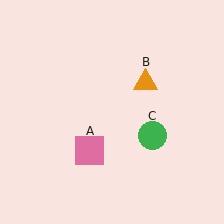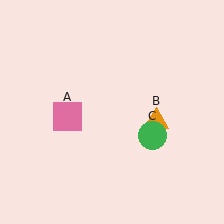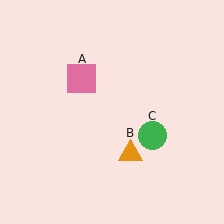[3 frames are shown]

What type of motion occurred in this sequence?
The pink square (object A), orange triangle (object B) rotated clockwise around the center of the scene.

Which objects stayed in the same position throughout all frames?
Green circle (object C) remained stationary.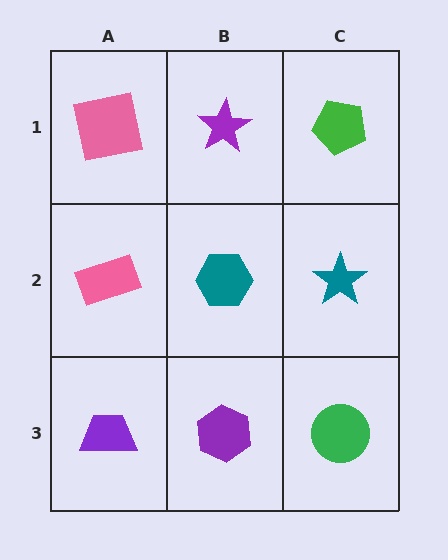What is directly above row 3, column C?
A teal star.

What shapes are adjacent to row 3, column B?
A teal hexagon (row 2, column B), a purple trapezoid (row 3, column A), a green circle (row 3, column C).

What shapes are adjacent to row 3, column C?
A teal star (row 2, column C), a purple hexagon (row 3, column B).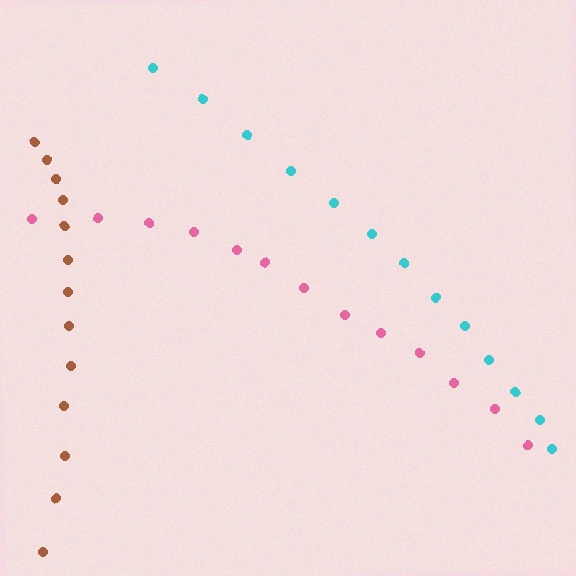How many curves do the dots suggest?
There are 3 distinct paths.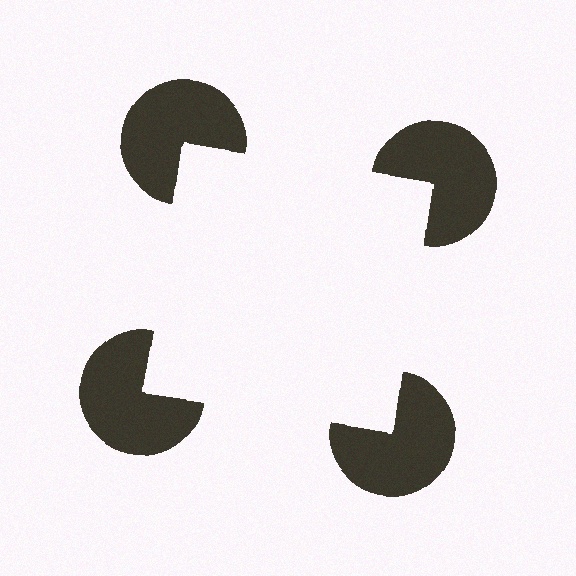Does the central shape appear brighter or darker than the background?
It typically appears slightly brighter than the background, even though no actual brightness change is drawn.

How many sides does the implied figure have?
4 sides.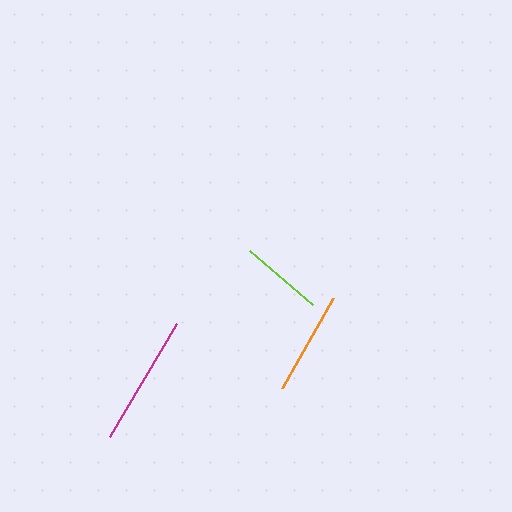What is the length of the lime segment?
The lime segment is approximately 83 pixels long.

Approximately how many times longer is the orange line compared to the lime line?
The orange line is approximately 1.3 times the length of the lime line.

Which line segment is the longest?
The magenta line is the longest at approximately 131 pixels.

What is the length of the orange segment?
The orange segment is approximately 104 pixels long.